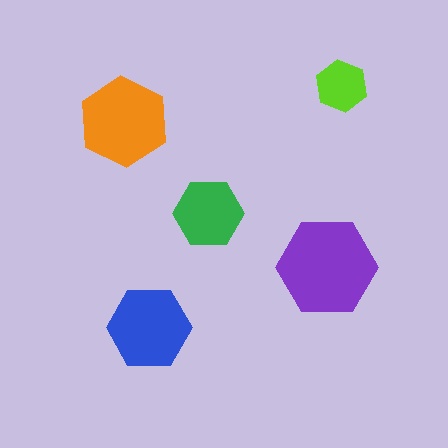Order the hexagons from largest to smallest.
the purple one, the orange one, the blue one, the green one, the lime one.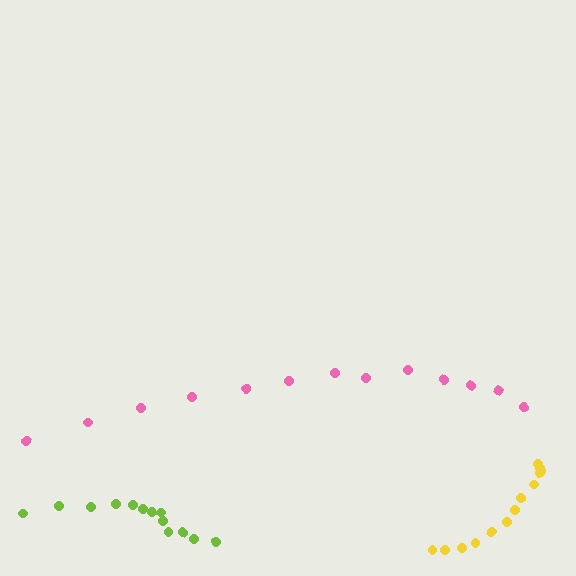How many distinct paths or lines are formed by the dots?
There are 3 distinct paths.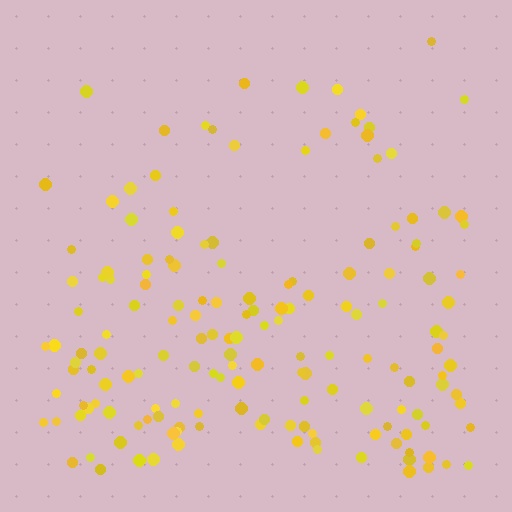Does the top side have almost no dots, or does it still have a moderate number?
Still a moderate number, just noticeably fewer than the bottom.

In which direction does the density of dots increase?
From top to bottom, with the bottom side densest.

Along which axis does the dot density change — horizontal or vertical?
Vertical.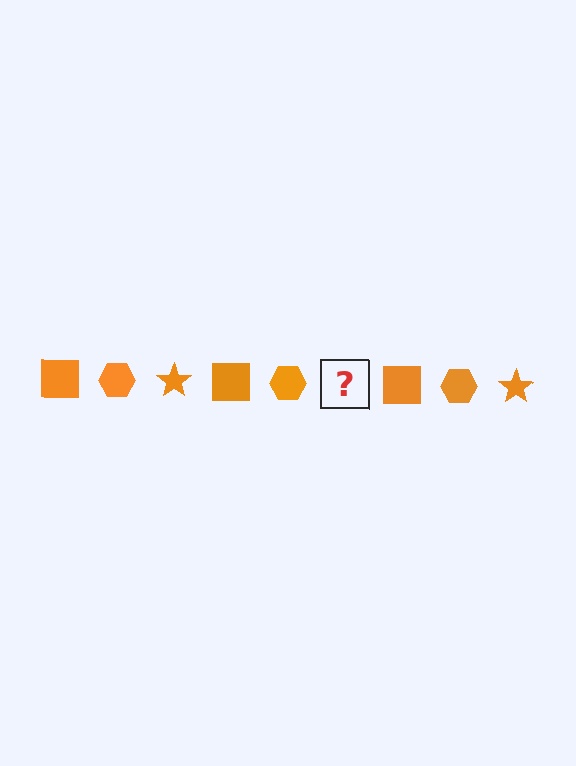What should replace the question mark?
The question mark should be replaced with an orange star.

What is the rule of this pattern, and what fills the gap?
The rule is that the pattern cycles through square, hexagon, star shapes in orange. The gap should be filled with an orange star.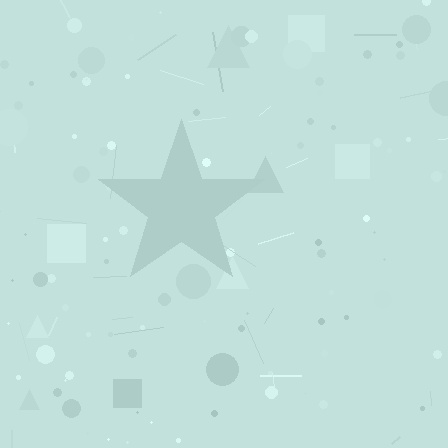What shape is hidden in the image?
A star is hidden in the image.